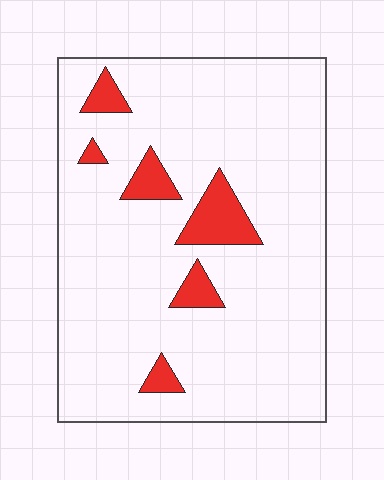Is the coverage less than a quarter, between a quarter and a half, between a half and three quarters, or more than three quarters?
Less than a quarter.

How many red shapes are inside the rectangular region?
6.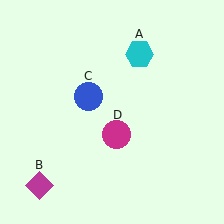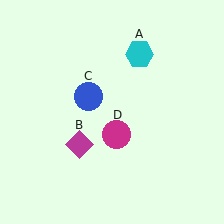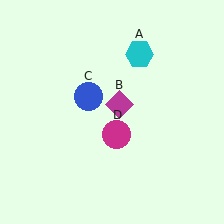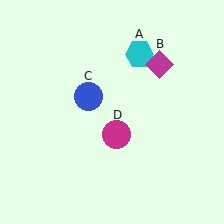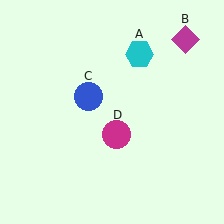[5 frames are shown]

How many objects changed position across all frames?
1 object changed position: magenta diamond (object B).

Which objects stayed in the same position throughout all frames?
Cyan hexagon (object A) and blue circle (object C) and magenta circle (object D) remained stationary.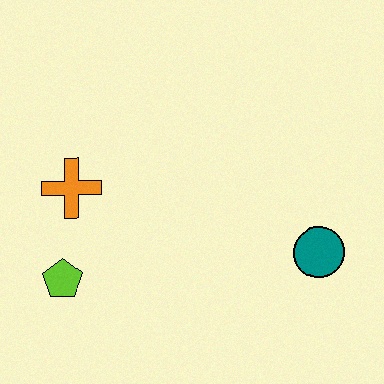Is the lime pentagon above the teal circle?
No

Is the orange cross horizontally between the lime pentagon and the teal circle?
Yes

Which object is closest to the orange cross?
The lime pentagon is closest to the orange cross.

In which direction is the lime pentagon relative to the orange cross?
The lime pentagon is below the orange cross.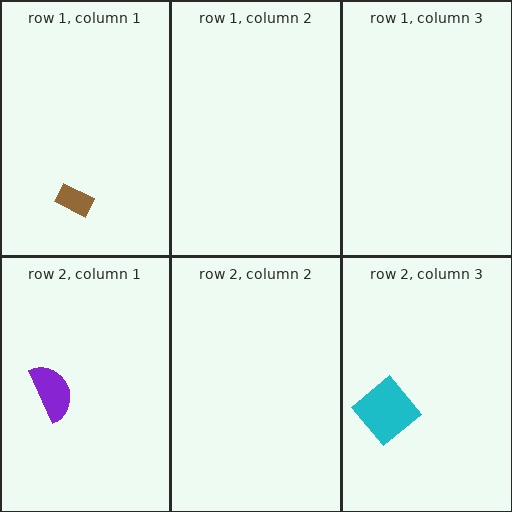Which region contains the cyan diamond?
The row 2, column 3 region.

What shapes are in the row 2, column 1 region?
The purple semicircle.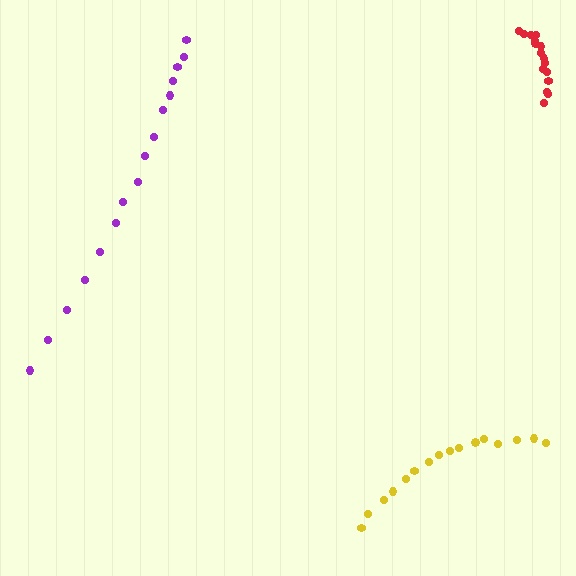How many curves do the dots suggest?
There are 3 distinct paths.